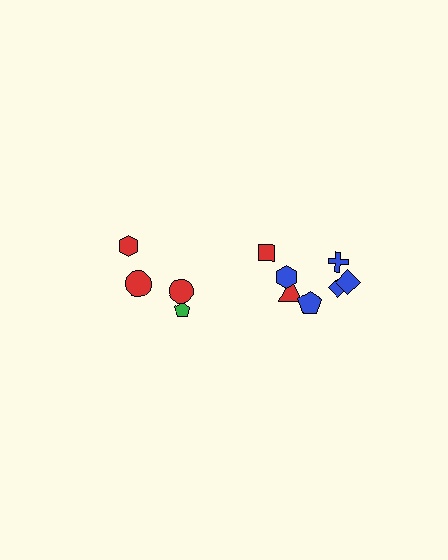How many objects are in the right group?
There are 7 objects.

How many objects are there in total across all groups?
There are 11 objects.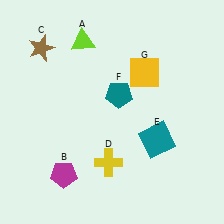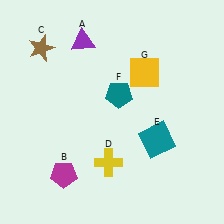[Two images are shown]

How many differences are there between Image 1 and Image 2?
There is 1 difference between the two images.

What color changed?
The triangle (A) changed from lime in Image 1 to purple in Image 2.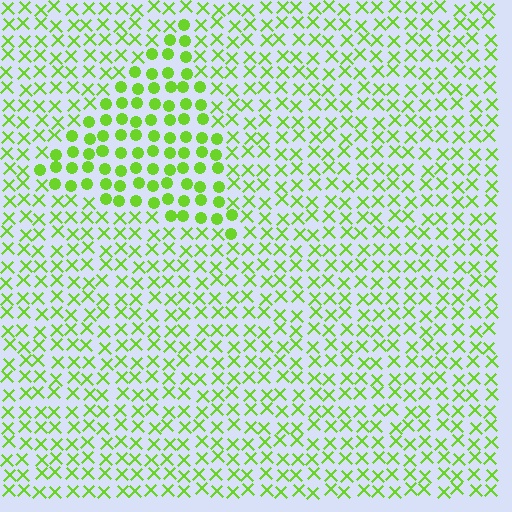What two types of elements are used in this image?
The image uses circles inside the triangle region and X marks outside it.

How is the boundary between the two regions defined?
The boundary is defined by a change in element shape: circles inside vs. X marks outside. All elements share the same color and spacing.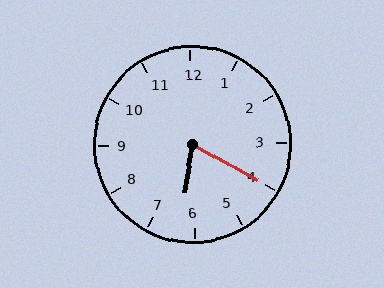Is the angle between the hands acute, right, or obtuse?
It is acute.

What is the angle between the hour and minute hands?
Approximately 70 degrees.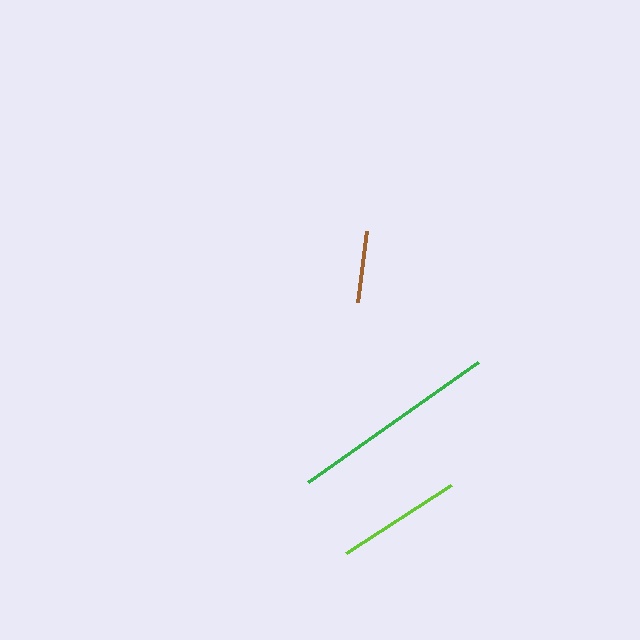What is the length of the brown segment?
The brown segment is approximately 71 pixels long.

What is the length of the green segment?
The green segment is approximately 208 pixels long.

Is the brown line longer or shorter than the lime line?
The lime line is longer than the brown line.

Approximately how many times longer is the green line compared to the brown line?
The green line is approximately 2.9 times the length of the brown line.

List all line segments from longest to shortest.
From longest to shortest: green, lime, brown.